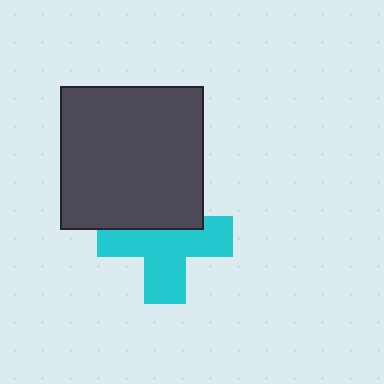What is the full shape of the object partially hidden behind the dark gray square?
The partially hidden object is a cyan cross.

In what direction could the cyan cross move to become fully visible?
The cyan cross could move down. That would shift it out from behind the dark gray square entirely.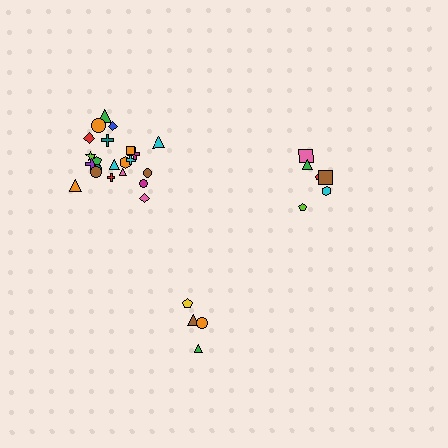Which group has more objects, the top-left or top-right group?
The top-left group.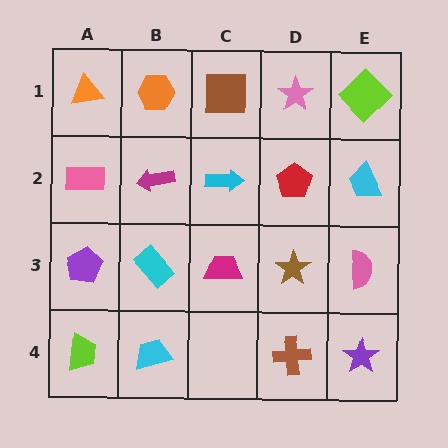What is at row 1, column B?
An orange hexagon.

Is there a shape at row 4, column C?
No, that cell is empty.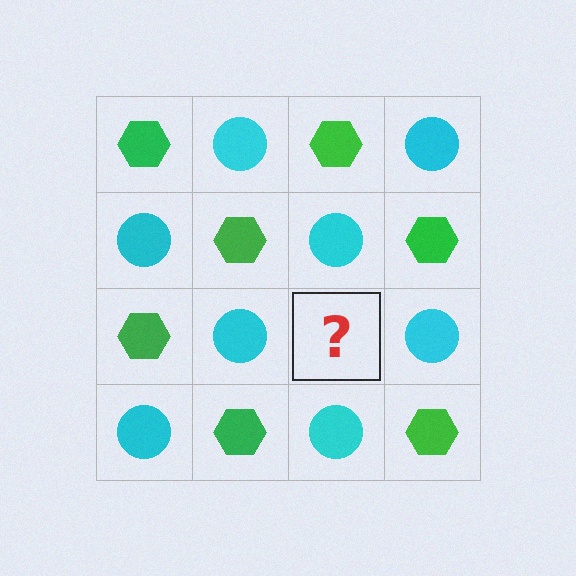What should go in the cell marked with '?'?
The missing cell should contain a green hexagon.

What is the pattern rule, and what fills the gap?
The rule is that it alternates green hexagon and cyan circle in a checkerboard pattern. The gap should be filled with a green hexagon.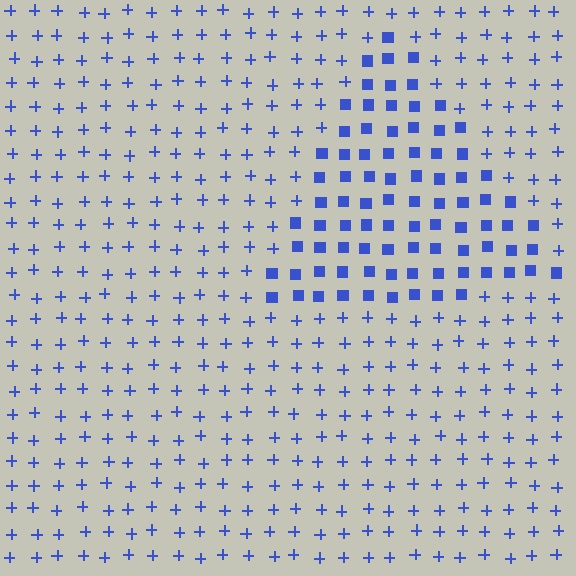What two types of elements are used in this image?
The image uses squares inside the triangle region and plus signs outside it.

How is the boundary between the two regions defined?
The boundary is defined by a change in element shape: squares inside vs. plus signs outside. All elements share the same color and spacing.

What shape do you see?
I see a triangle.